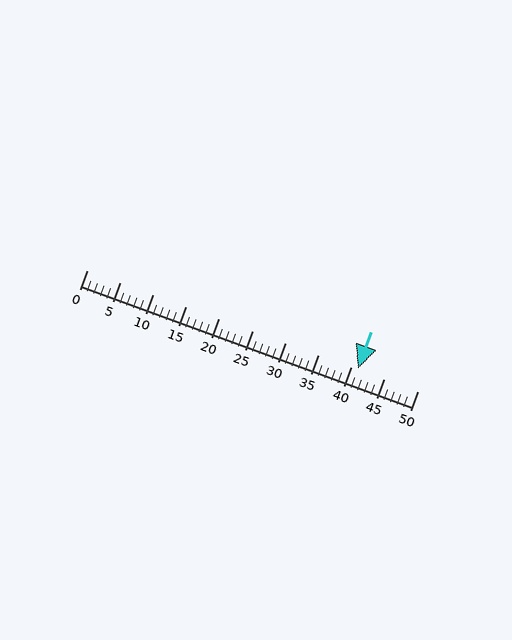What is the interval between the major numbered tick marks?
The major tick marks are spaced 5 units apart.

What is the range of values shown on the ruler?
The ruler shows values from 0 to 50.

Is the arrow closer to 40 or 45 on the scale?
The arrow is closer to 40.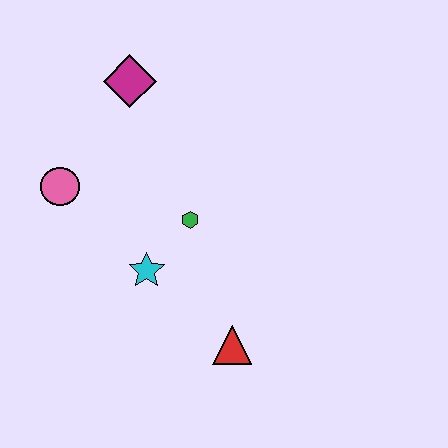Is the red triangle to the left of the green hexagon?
No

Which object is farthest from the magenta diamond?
The red triangle is farthest from the magenta diamond.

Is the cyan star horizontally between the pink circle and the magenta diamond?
No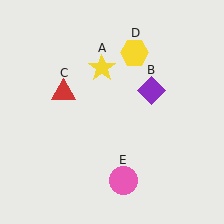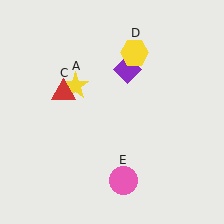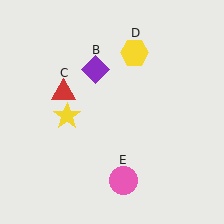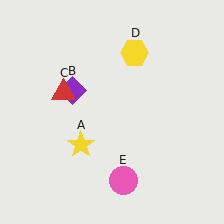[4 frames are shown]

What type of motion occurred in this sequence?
The yellow star (object A), purple diamond (object B) rotated counterclockwise around the center of the scene.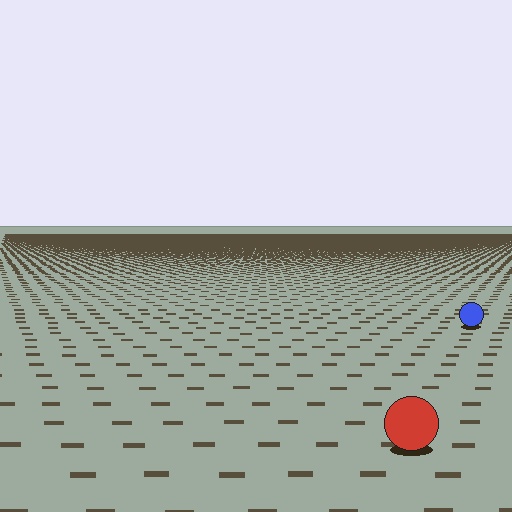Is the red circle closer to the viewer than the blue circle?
Yes. The red circle is closer — you can tell from the texture gradient: the ground texture is coarser near it.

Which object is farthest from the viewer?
The blue circle is farthest from the viewer. It appears smaller and the ground texture around it is denser.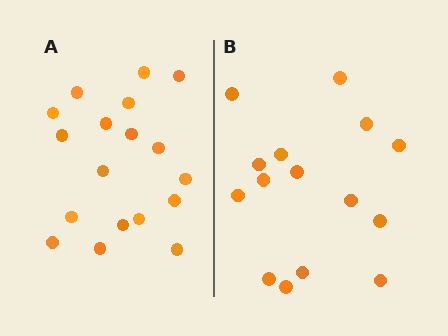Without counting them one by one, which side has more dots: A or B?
Region A (the left region) has more dots.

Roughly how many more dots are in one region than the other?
Region A has just a few more — roughly 2 or 3 more dots than region B.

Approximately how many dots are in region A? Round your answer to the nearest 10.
About 20 dots. (The exact count is 18, which rounds to 20.)